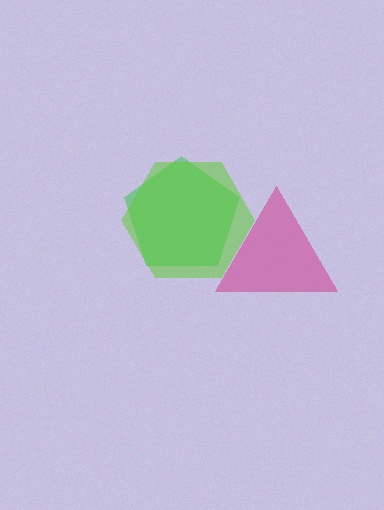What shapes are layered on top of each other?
The layered shapes are: a magenta triangle, a green pentagon, a lime hexagon.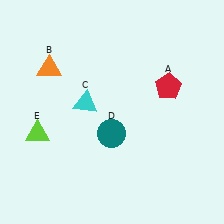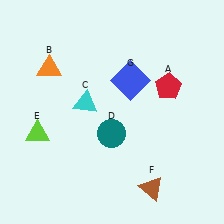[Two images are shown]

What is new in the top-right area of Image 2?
A blue square (G) was added in the top-right area of Image 2.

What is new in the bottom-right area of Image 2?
A brown triangle (F) was added in the bottom-right area of Image 2.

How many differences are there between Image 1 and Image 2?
There are 2 differences between the two images.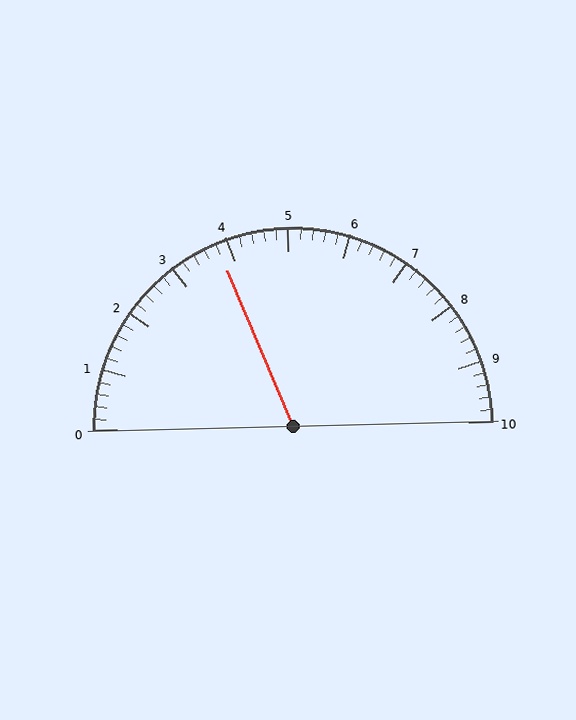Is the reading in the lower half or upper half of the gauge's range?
The reading is in the lower half of the range (0 to 10).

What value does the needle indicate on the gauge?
The needle indicates approximately 3.8.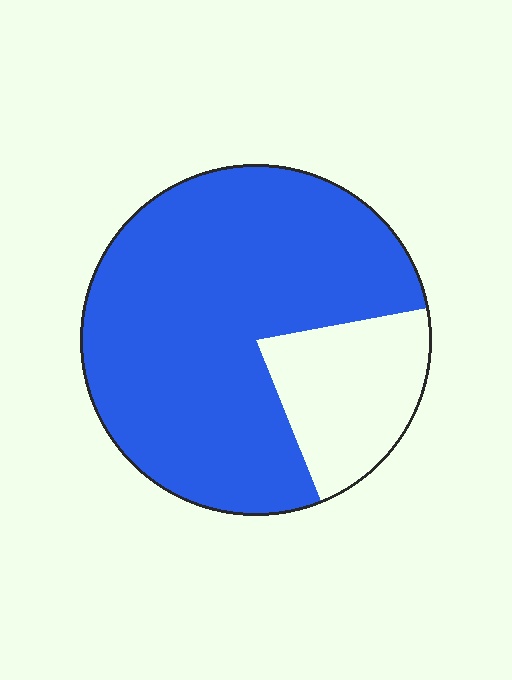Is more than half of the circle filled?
Yes.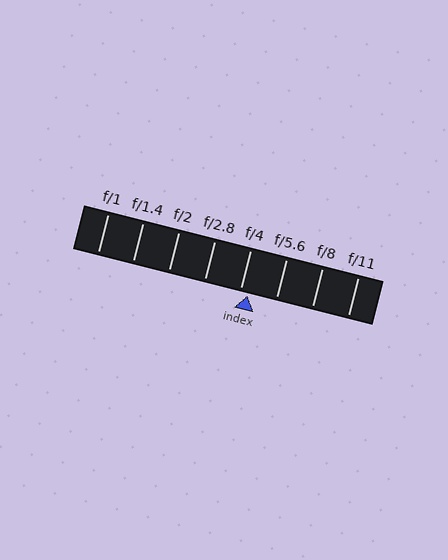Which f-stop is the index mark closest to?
The index mark is closest to f/4.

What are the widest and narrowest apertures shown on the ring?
The widest aperture shown is f/1 and the narrowest is f/11.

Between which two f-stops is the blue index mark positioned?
The index mark is between f/4 and f/5.6.